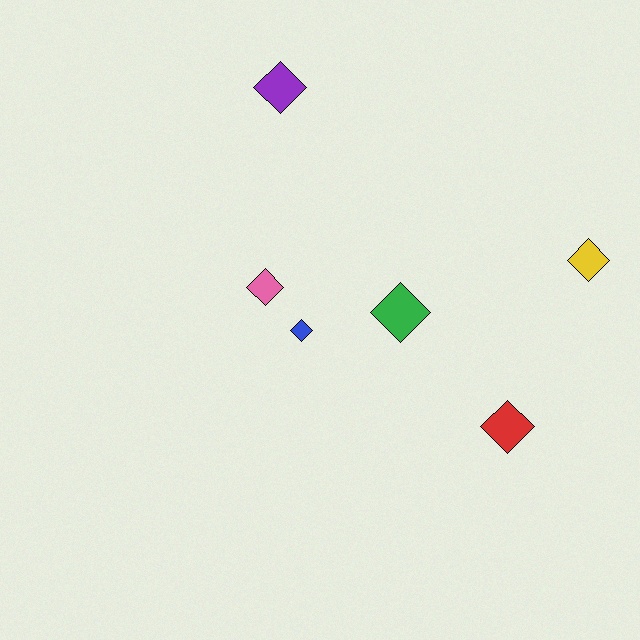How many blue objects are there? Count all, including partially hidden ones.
There is 1 blue object.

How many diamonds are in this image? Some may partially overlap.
There are 6 diamonds.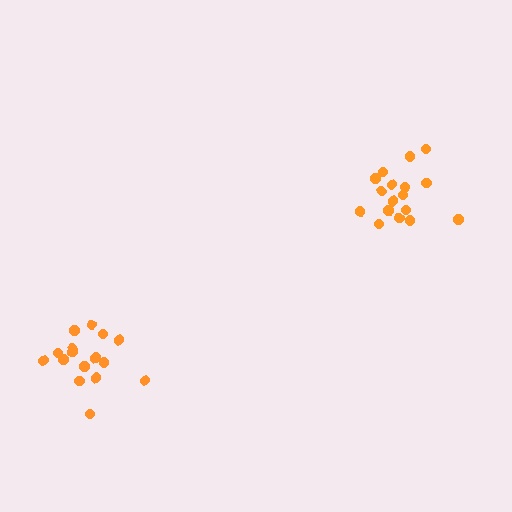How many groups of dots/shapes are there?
There are 2 groups.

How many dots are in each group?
Group 1: 16 dots, Group 2: 17 dots (33 total).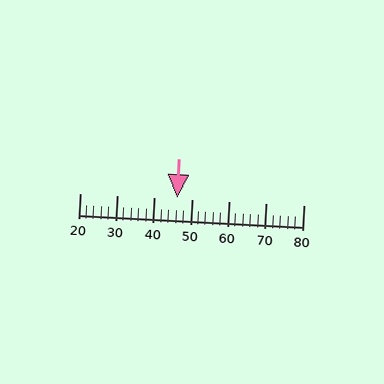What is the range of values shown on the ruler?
The ruler shows values from 20 to 80.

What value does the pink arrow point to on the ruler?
The pink arrow points to approximately 46.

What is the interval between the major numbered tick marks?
The major tick marks are spaced 10 units apart.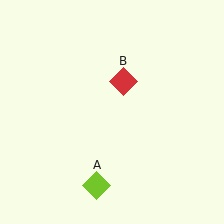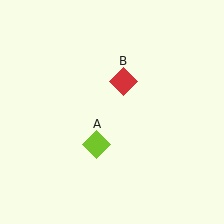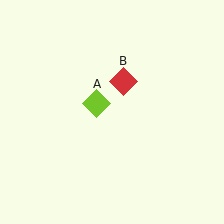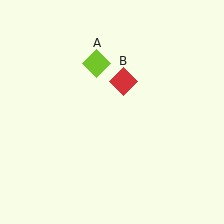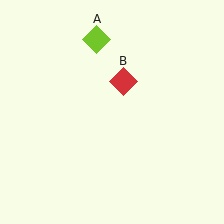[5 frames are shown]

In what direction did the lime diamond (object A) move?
The lime diamond (object A) moved up.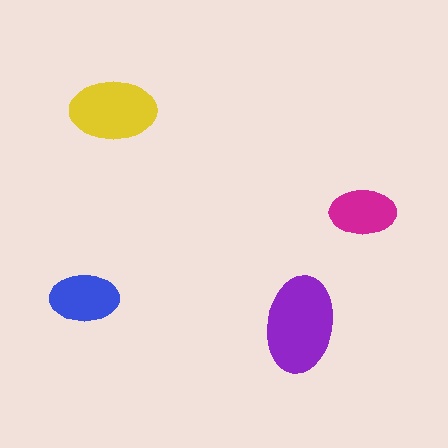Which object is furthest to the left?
The blue ellipse is leftmost.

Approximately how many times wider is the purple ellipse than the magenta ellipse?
About 1.5 times wider.